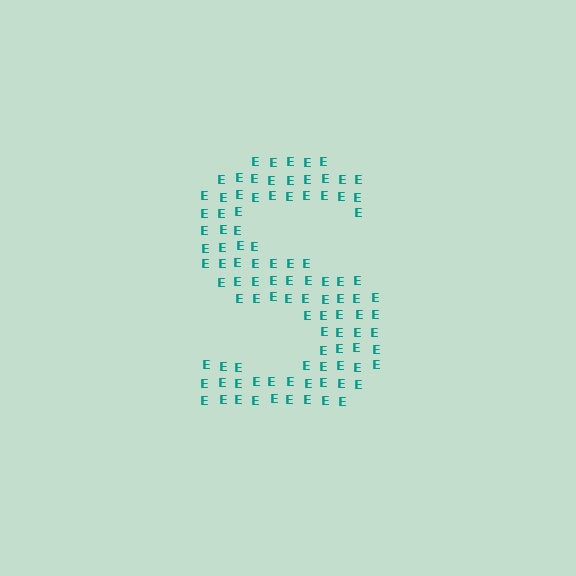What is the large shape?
The large shape is the letter S.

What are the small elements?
The small elements are letter E's.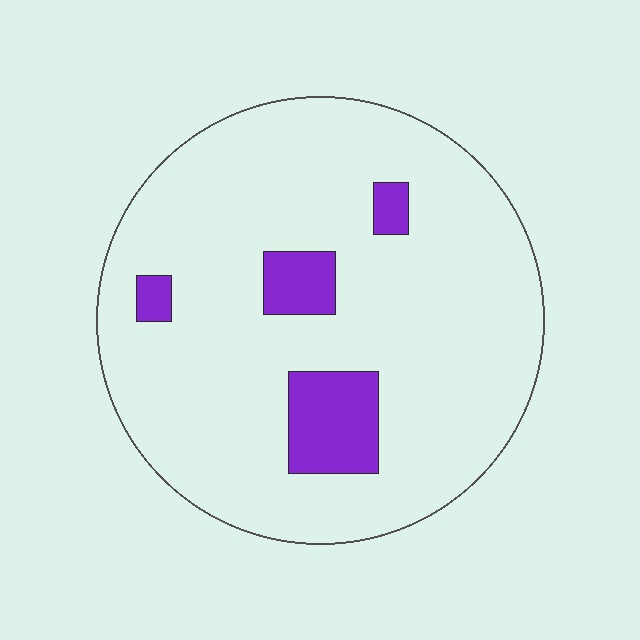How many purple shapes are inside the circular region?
4.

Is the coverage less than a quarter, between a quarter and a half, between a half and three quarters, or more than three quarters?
Less than a quarter.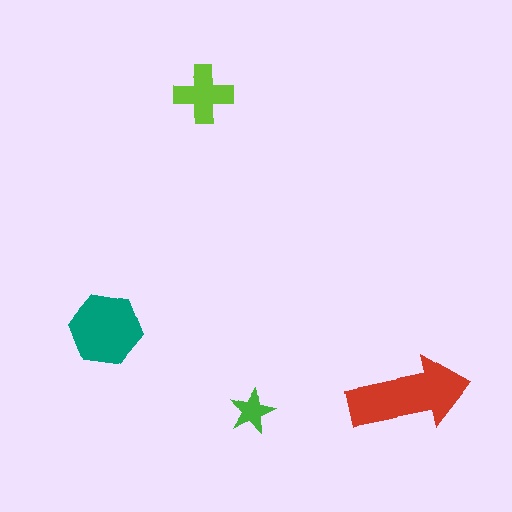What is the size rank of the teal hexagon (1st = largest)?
2nd.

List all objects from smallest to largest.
The green star, the lime cross, the teal hexagon, the red arrow.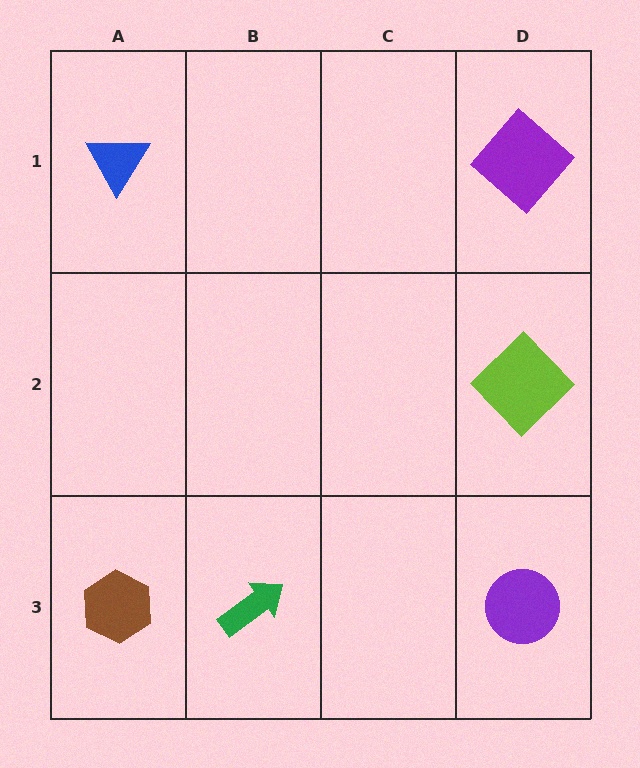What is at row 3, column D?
A purple circle.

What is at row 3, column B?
A green arrow.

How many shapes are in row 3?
3 shapes.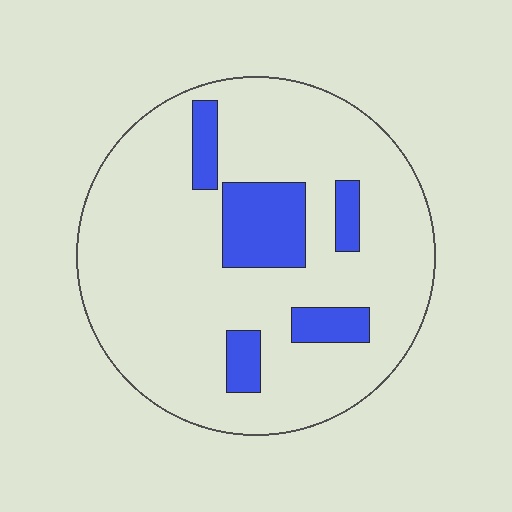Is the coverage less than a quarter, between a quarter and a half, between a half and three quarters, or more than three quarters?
Less than a quarter.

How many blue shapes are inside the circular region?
5.